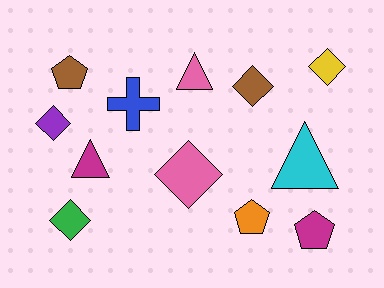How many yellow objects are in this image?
There is 1 yellow object.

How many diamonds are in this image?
There are 5 diamonds.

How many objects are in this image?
There are 12 objects.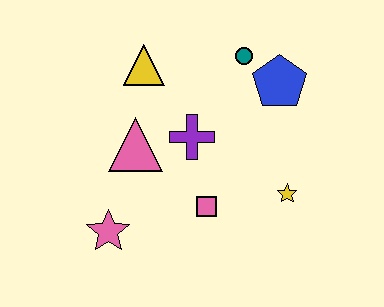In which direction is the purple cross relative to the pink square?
The purple cross is above the pink square.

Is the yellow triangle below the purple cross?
No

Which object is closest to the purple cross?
The pink triangle is closest to the purple cross.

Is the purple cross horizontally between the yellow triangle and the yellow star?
Yes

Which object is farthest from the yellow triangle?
The yellow star is farthest from the yellow triangle.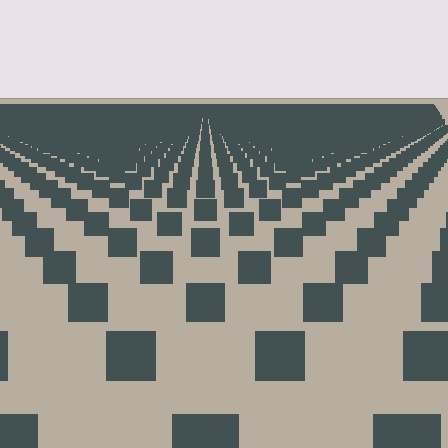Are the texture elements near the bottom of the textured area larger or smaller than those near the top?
Larger. Near the bottom, elements are closer to the viewer and appear at a bigger on-screen size.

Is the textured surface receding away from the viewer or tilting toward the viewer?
The surface is receding away from the viewer. Texture elements get smaller and denser toward the top.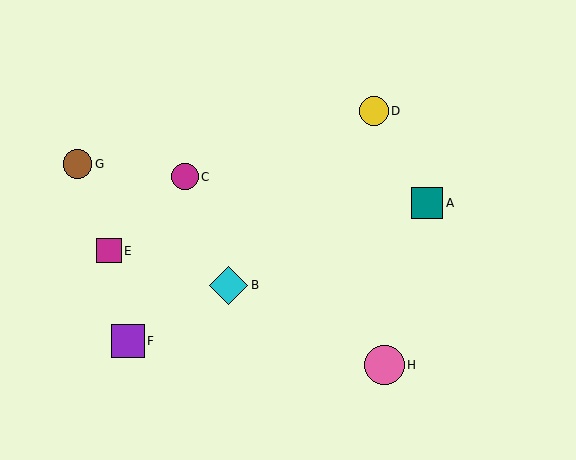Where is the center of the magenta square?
The center of the magenta square is at (109, 251).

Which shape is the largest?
The pink circle (labeled H) is the largest.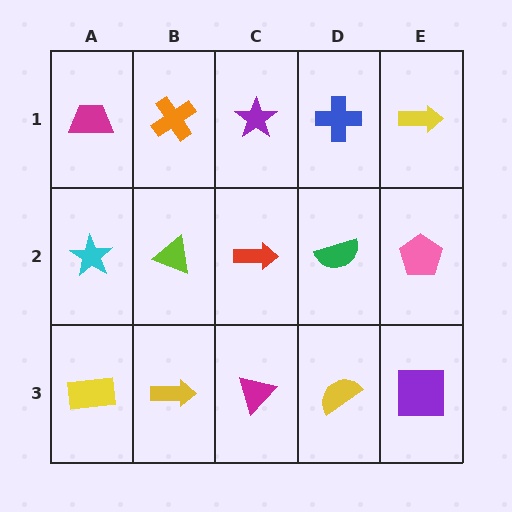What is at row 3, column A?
A yellow rectangle.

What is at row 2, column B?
A lime triangle.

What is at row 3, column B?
A yellow arrow.